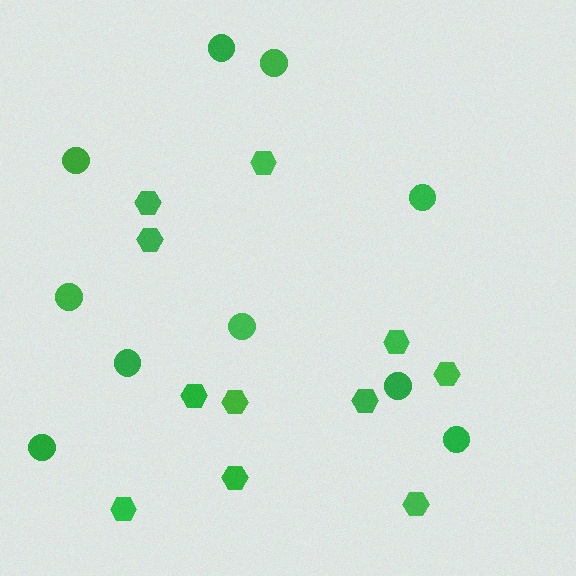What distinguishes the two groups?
There are 2 groups: one group of hexagons (11) and one group of circles (10).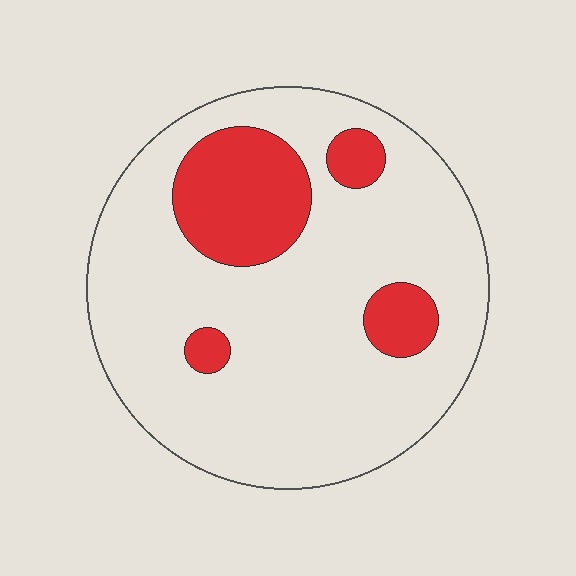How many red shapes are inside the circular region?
4.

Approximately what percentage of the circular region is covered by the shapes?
Approximately 20%.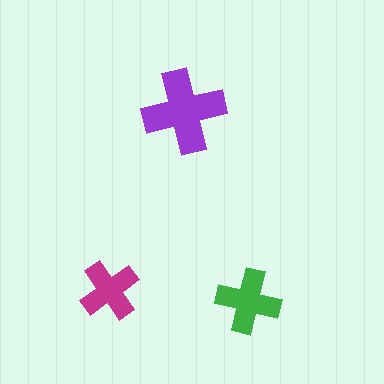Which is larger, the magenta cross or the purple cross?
The purple one.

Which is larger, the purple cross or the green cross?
The purple one.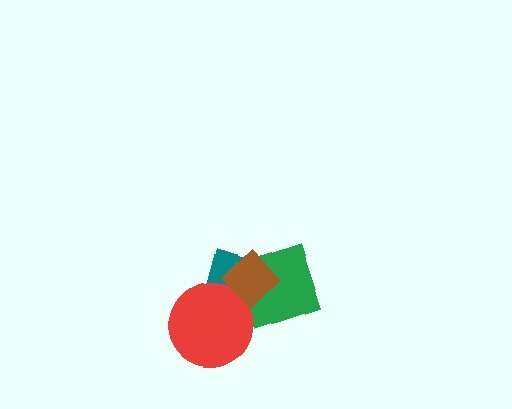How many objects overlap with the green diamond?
3 objects overlap with the green diamond.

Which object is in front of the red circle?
The brown diamond is in front of the red circle.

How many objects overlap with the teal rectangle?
3 objects overlap with the teal rectangle.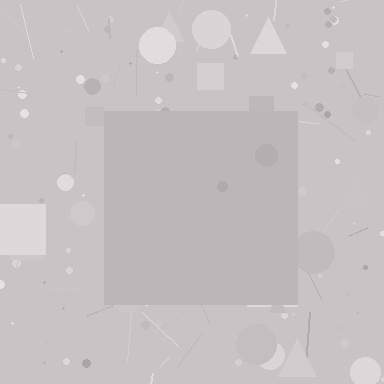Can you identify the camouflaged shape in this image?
The camouflaged shape is a square.